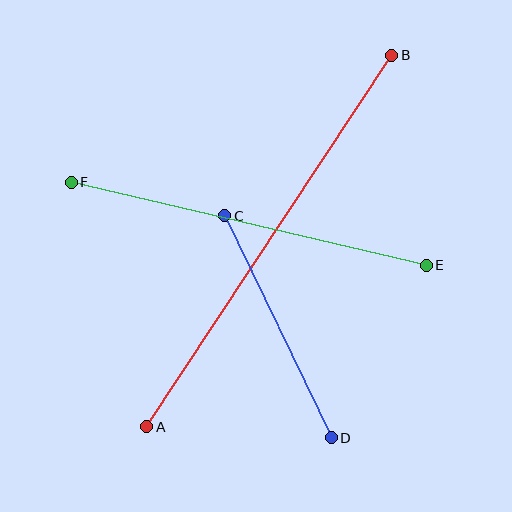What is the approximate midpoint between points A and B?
The midpoint is at approximately (269, 241) pixels.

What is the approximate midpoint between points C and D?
The midpoint is at approximately (278, 327) pixels.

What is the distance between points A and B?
The distance is approximately 445 pixels.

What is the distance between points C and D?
The distance is approximately 246 pixels.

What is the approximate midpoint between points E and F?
The midpoint is at approximately (249, 224) pixels.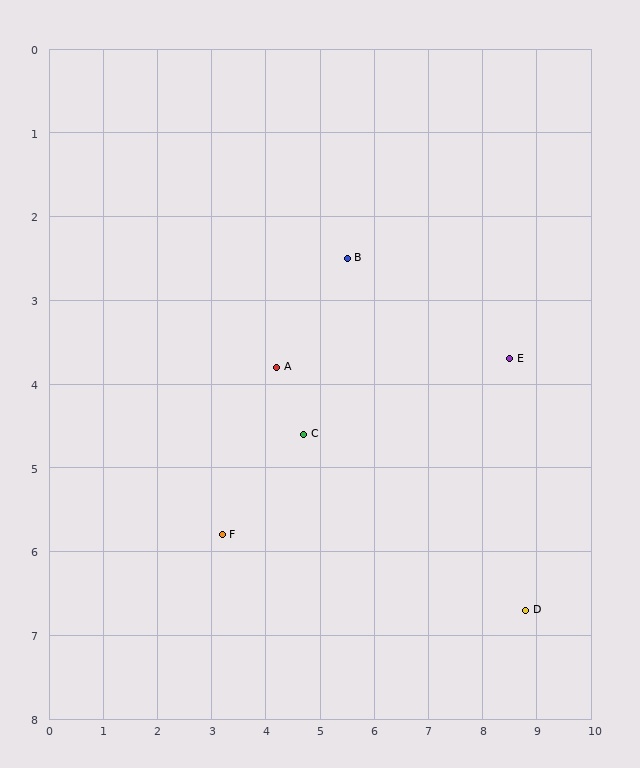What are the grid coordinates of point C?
Point C is at approximately (4.7, 4.6).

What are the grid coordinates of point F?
Point F is at approximately (3.2, 5.8).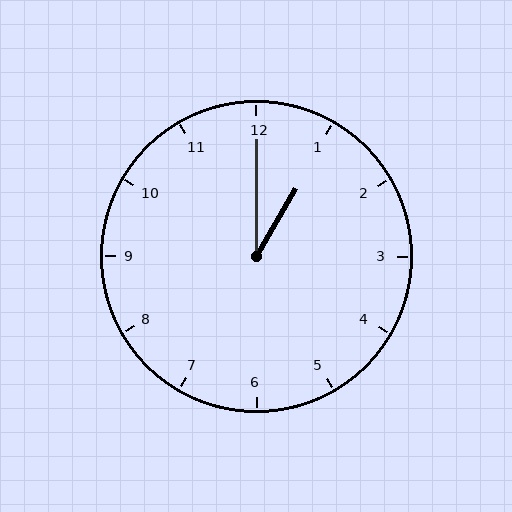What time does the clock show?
1:00.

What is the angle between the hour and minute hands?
Approximately 30 degrees.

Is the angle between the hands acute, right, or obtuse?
It is acute.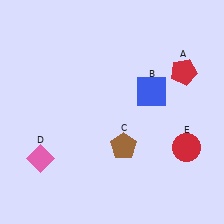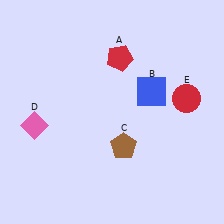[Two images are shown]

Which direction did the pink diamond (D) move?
The pink diamond (D) moved up.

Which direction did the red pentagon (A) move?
The red pentagon (A) moved left.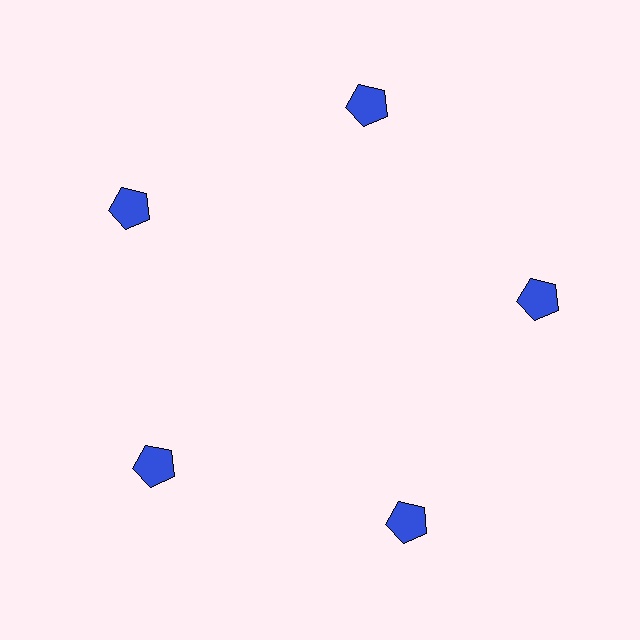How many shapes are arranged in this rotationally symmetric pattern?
There are 5 shapes, arranged in 5 groups of 1.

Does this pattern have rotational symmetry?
Yes, this pattern has 5-fold rotational symmetry. It looks the same after rotating 72 degrees around the center.